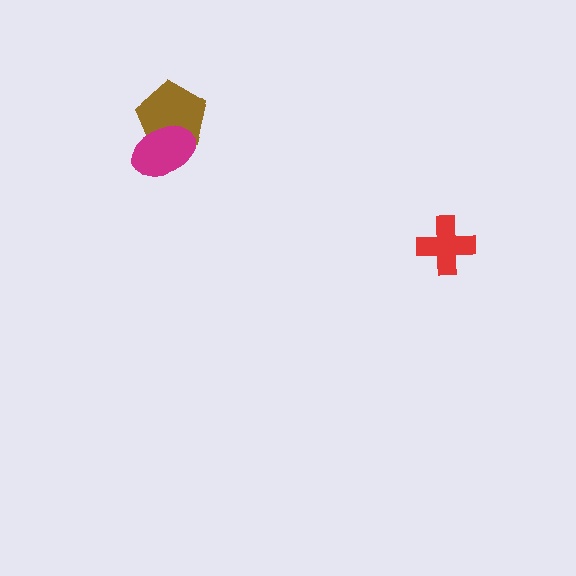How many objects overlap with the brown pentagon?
1 object overlaps with the brown pentagon.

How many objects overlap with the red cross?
0 objects overlap with the red cross.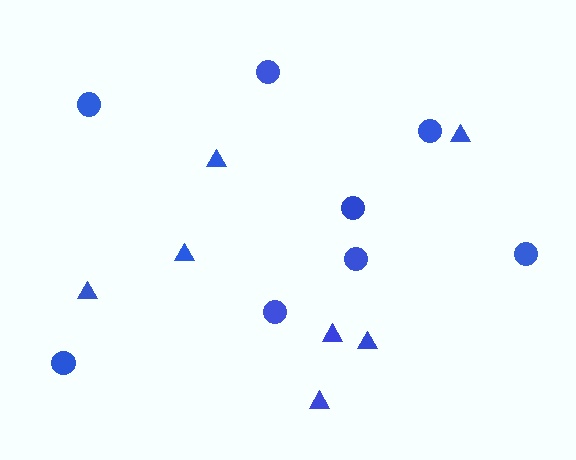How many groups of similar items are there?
There are 2 groups: one group of circles (8) and one group of triangles (7).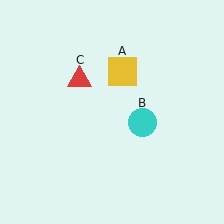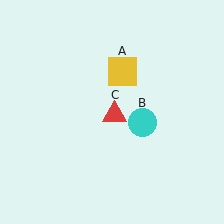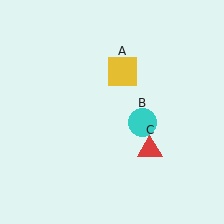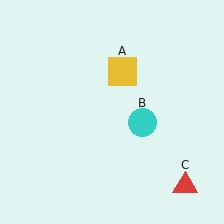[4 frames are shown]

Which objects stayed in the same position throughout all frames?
Yellow square (object A) and cyan circle (object B) remained stationary.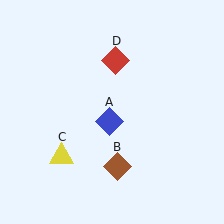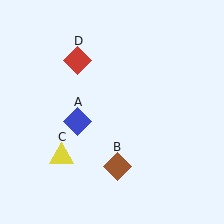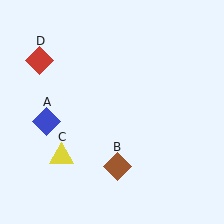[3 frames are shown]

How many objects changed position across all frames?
2 objects changed position: blue diamond (object A), red diamond (object D).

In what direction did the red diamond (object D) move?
The red diamond (object D) moved left.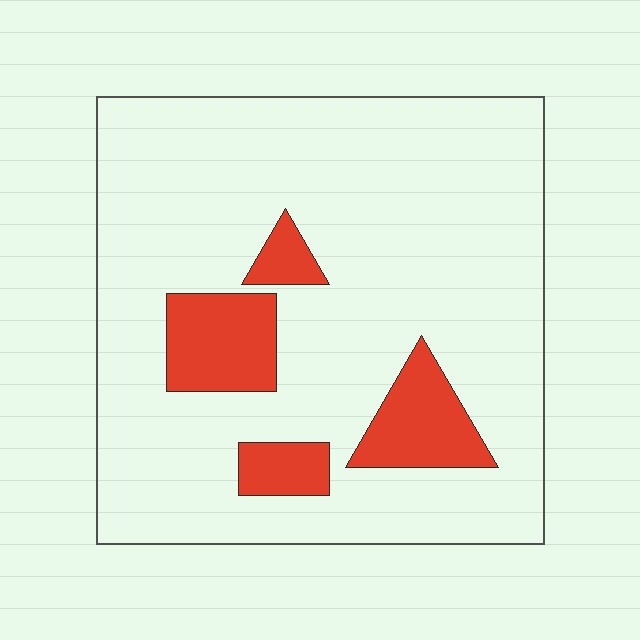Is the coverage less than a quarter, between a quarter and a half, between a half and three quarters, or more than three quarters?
Less than a quarter.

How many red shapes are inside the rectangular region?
4.